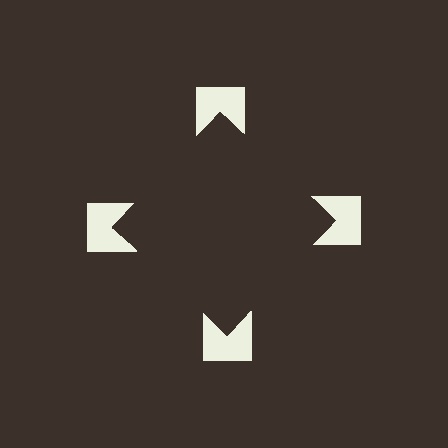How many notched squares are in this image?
There are 4 — one at each vertex of the illusory square.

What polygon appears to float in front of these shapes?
An illusory square — its edges are inferred from the aligned wedge cuts in the notched squares, not physically drawn.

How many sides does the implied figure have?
4 sides.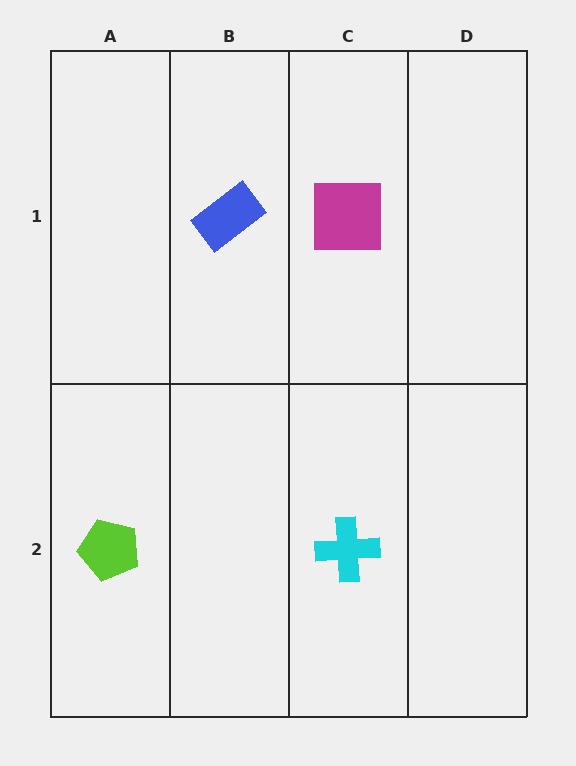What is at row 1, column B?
A blue rectangle.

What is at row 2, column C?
A cyan cross.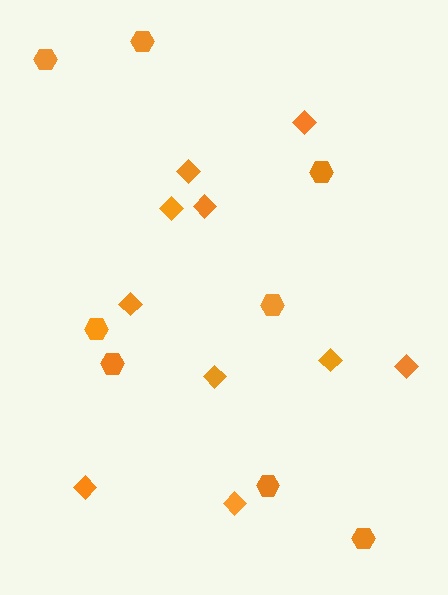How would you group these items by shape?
There are 2 groups: one group of diamonds (10) and one group of hexagons (8).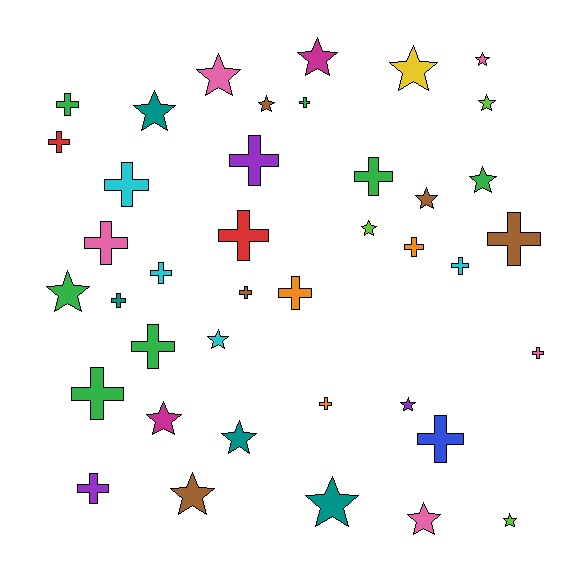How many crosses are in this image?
There are 21 crosses.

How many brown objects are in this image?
There are 5 brown objects.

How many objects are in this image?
There are 40 objects.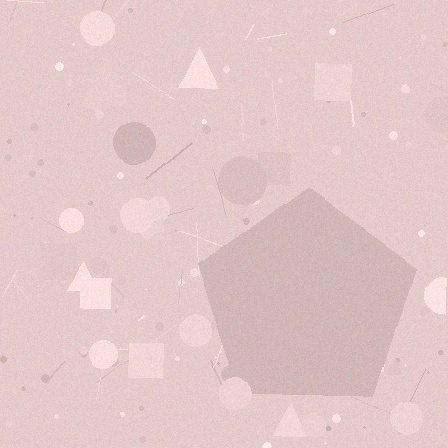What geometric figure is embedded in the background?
A pentagon is embedded in the background.